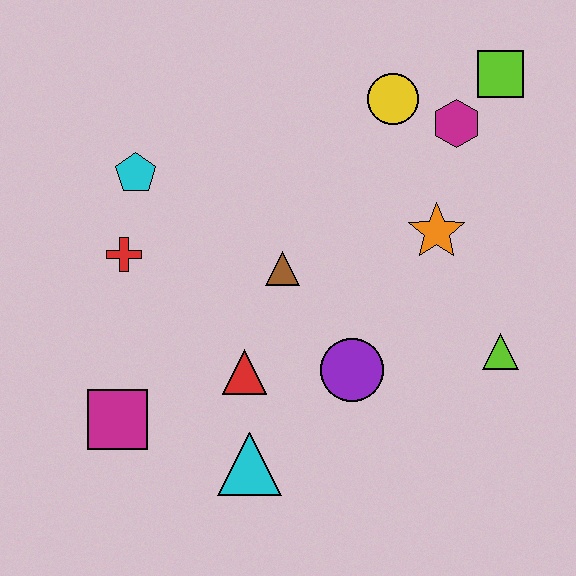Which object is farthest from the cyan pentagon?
The lime triangle is farthest from the cyan pentagon.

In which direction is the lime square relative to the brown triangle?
The lime square is to the right of the brown triangle.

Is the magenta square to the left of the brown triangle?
Yes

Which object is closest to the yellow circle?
The magenta hexagon is closest to the yellow circle.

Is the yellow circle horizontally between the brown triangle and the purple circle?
No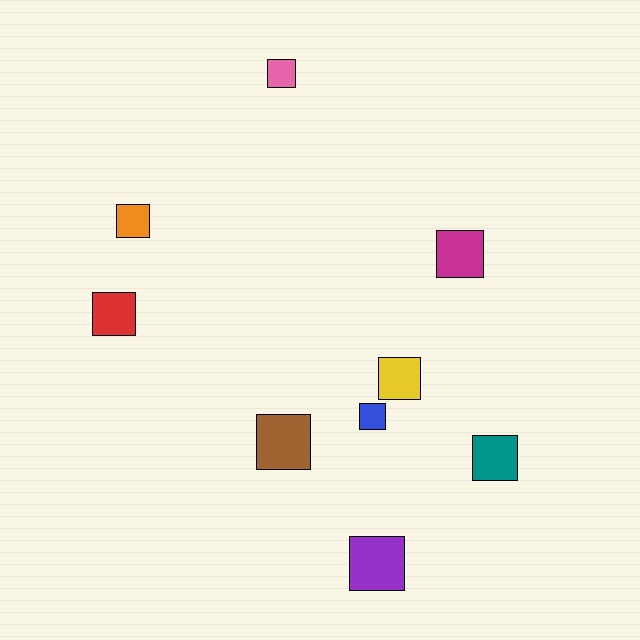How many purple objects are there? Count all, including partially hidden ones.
There is 1 purple object.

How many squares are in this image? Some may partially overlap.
There are 9 squares.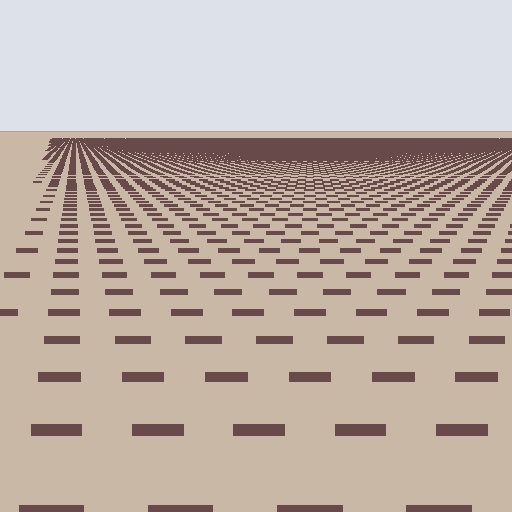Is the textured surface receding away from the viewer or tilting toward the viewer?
The surface is receding away from the viewer. Texture elements get smaller and denser toward the top.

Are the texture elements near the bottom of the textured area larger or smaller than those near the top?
Larger. Near the bottom, elements are closer to the viewer and appear at a bigger on-screen size.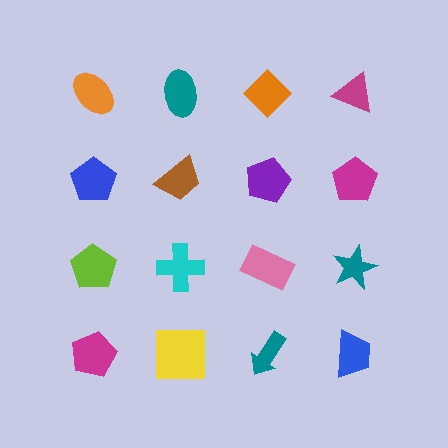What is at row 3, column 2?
A cyan cross.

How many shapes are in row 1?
4 shapes.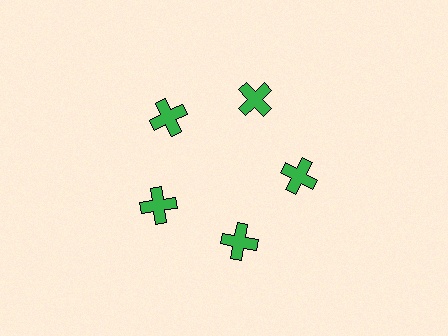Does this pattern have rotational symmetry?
Yes, this pattern has 5-fold rotational symmetry. It looks the same after rotating 72 degrees around the center.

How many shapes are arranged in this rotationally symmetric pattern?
There are 5 shapes, arranged in 5 groups of 1.